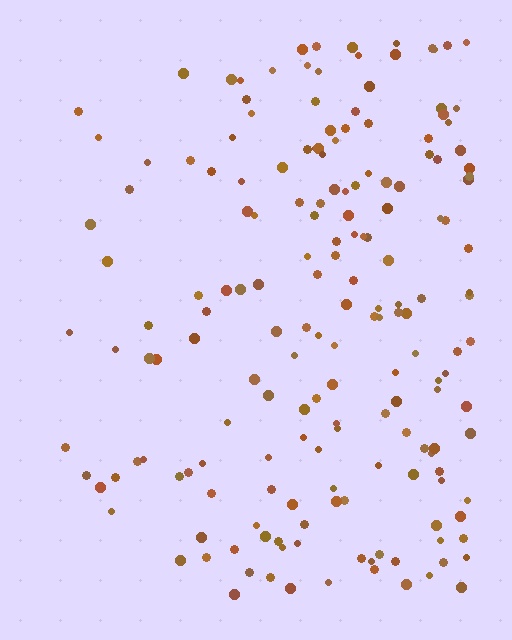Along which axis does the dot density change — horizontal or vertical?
Horizontal.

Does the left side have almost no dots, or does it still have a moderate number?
Still a moderate number, just noticeably fewer than the right.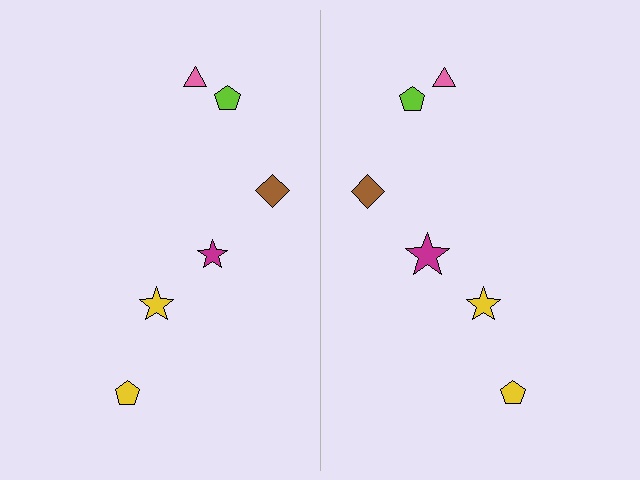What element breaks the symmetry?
The magenta star on the right side has a different size than its mirror counterpart.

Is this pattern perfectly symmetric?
No, the pattern is not perfectly symmetric. The magenta star on the right side has a different size than its mirror counterpart.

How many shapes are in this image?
There are 12 shapes in this image.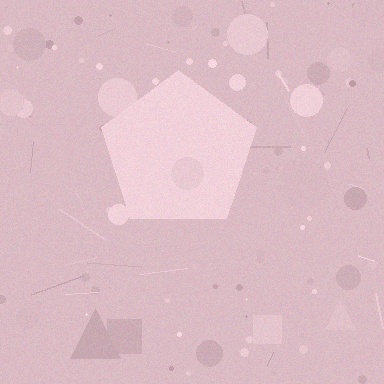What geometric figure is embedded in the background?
A pentagon is embedded in the background.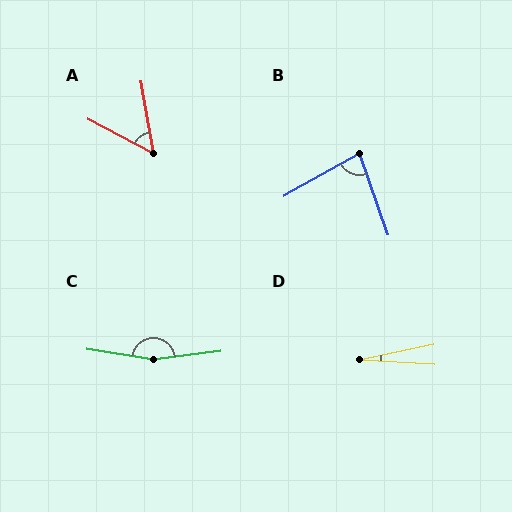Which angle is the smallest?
D, at approximately 16 degrees.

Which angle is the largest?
C, at approximately 164 degrees.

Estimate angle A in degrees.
Approximately 52 degrees.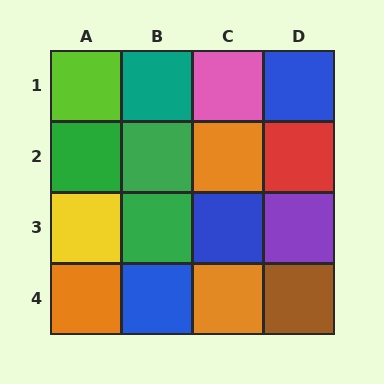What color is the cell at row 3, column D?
Purple.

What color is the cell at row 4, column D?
Brown.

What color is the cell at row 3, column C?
Blue.